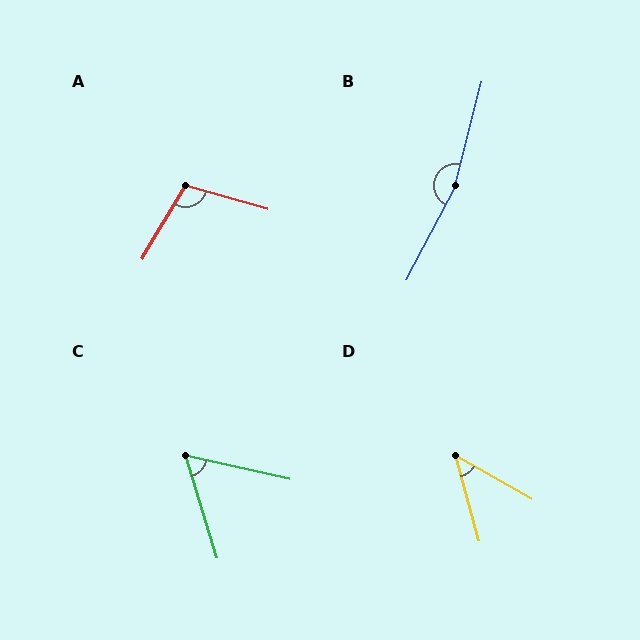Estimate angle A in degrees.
Approximately 105 degrees.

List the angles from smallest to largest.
D (45°), C (60°), A (105°), B (166°).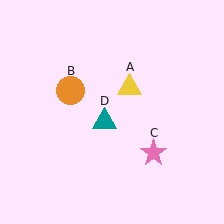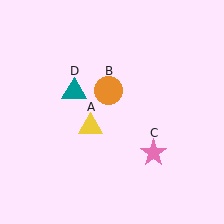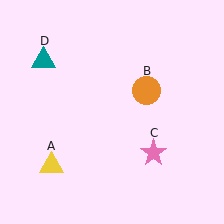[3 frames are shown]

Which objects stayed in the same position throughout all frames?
Pink star (object C) remained stationary.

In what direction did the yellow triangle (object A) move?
The yellow triangle (object A) moved down and to the left.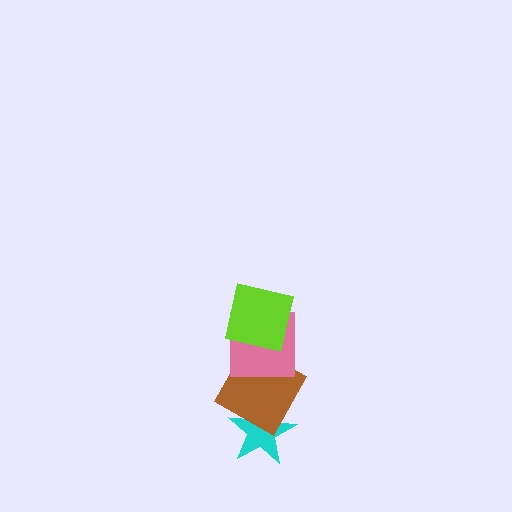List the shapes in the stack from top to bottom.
From top to bottom: the lime square, the pink square, the brown square, the cyan star.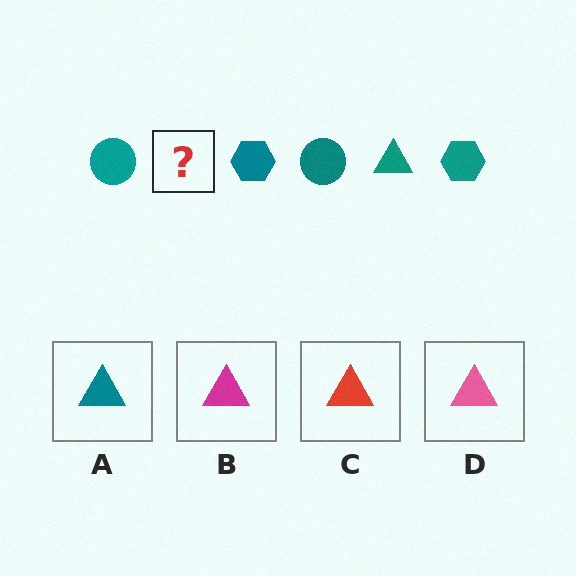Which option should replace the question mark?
Option A.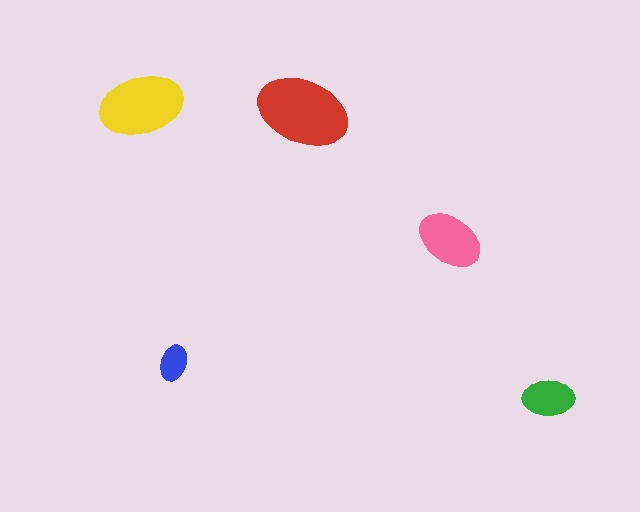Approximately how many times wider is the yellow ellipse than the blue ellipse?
About 2.5 times wider.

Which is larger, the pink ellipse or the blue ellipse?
The pink one.